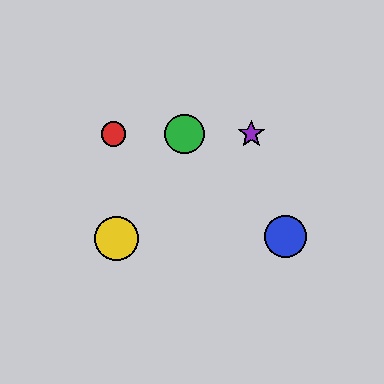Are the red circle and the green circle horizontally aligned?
Yes, both are at y≈134.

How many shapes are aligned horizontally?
3 shapes (the red circle, the green circle, the purple star) are aligned horizontally.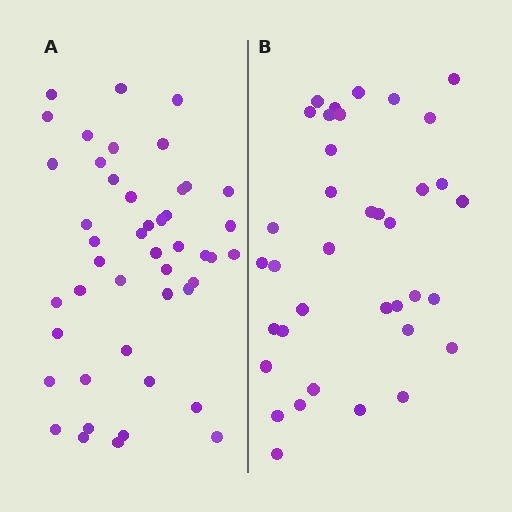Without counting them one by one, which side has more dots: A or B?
Region A (the left region) has more dots.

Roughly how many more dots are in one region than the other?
Region A has roughly 8 or so more dots than region B.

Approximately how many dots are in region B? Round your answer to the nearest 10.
About 40 dots. (The exact count is 37, which rounds to 40.)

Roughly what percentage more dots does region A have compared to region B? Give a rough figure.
About 25% more.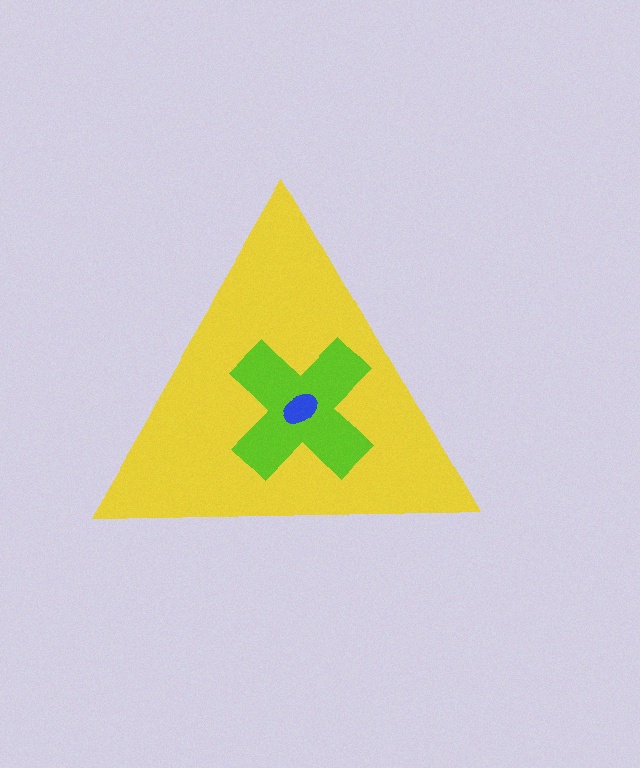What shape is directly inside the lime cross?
The blue ellipse.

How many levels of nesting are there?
3.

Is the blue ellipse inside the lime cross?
Yes.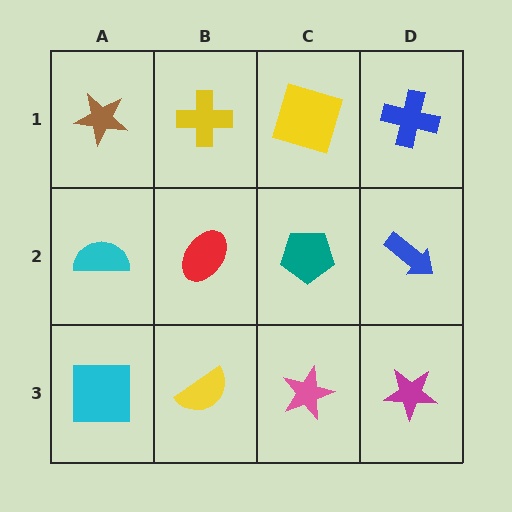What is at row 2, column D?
A blue arrow.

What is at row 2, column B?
A red ellipse.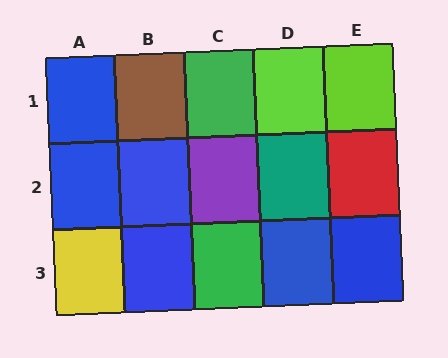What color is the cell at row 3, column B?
Blue.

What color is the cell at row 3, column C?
Green.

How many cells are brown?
1 cell is brown.